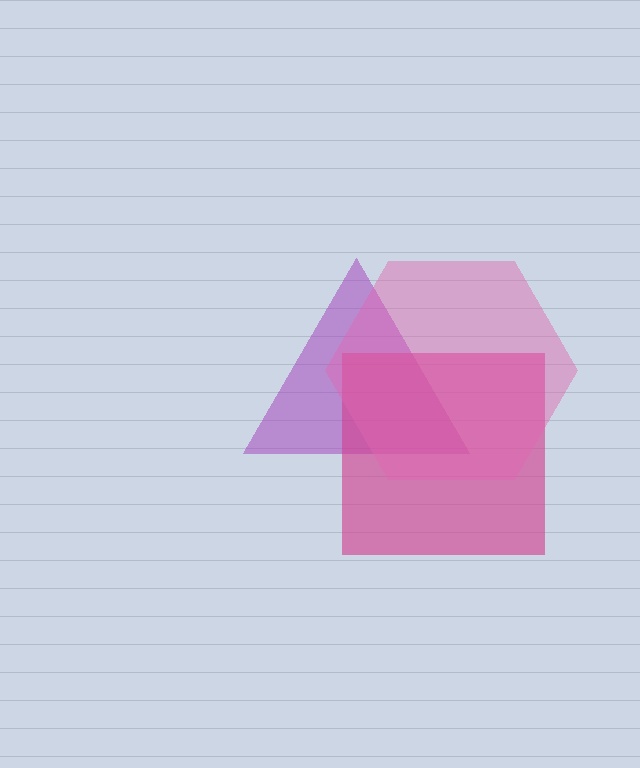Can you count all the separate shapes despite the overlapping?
Yes, there are 3 separate shapes.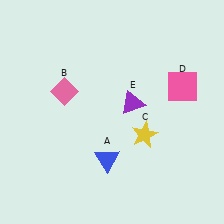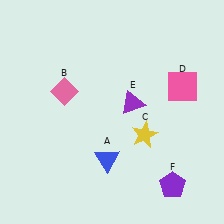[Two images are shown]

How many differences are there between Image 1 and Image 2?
There is 1 difference between the two images.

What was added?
A purple pentagon (F) was added in Image 2.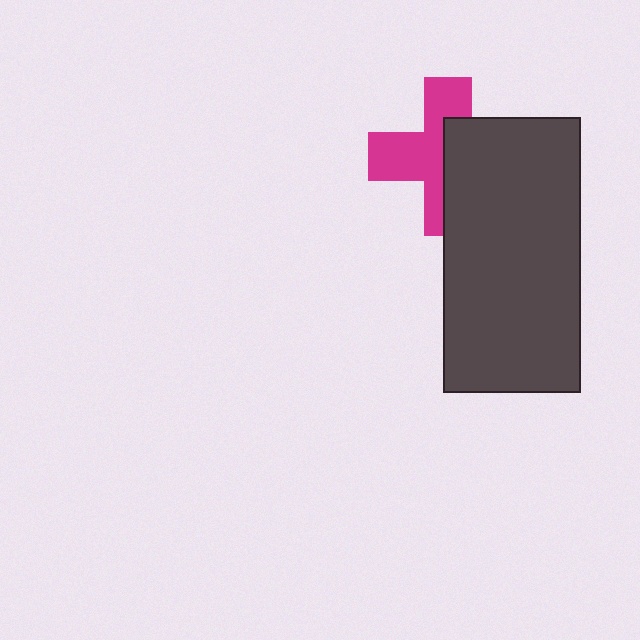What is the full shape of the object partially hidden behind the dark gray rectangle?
The partially hidden object is a magenta cross.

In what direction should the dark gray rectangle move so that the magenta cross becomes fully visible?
The dark gray rectangle should move right. That is the shortest direction to clear the overlap and leave the magenta cross fully visible.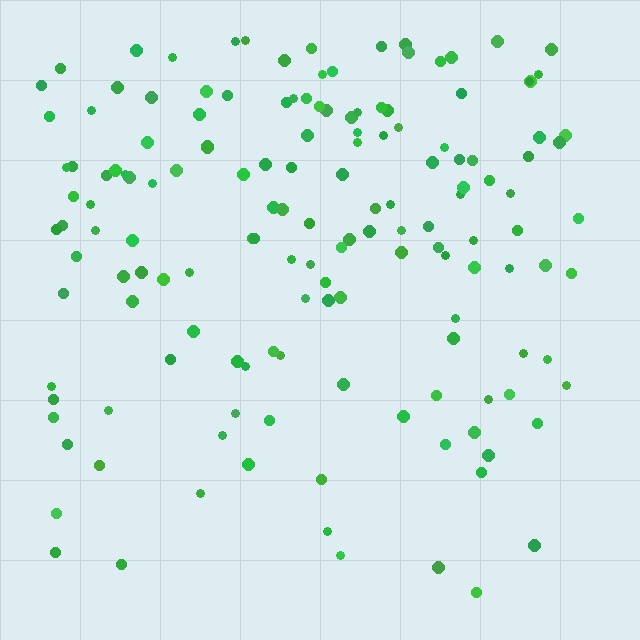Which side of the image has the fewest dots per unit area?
The bottom.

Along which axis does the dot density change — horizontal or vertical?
Vertical.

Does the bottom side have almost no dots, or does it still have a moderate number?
Still a moderate number, just noticeably fewer than the top.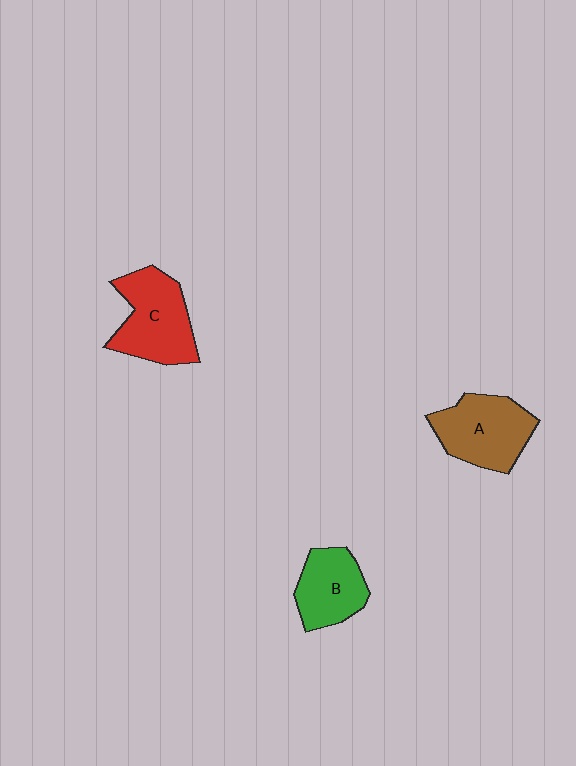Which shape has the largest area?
Shape C (red).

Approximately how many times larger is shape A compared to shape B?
Approximately 1.3 times.